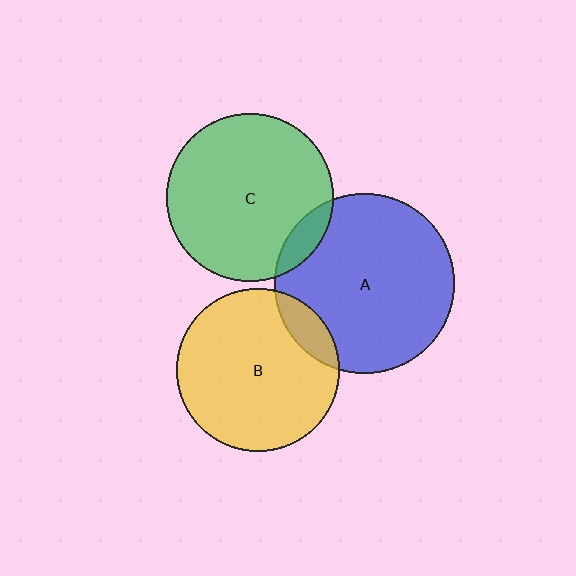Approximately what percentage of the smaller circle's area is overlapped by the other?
Approximately 10%.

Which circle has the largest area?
Circle A (blue).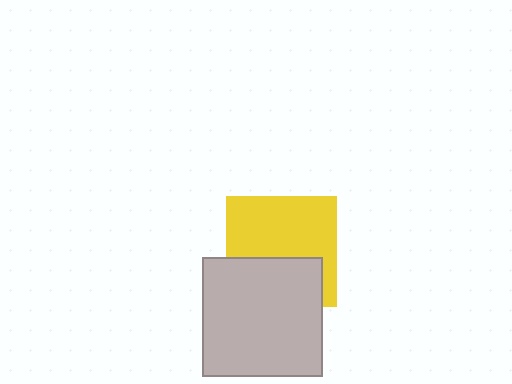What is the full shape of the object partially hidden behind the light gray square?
The partially hidden object is a yellow square.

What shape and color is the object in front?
The object in front is a light gray square.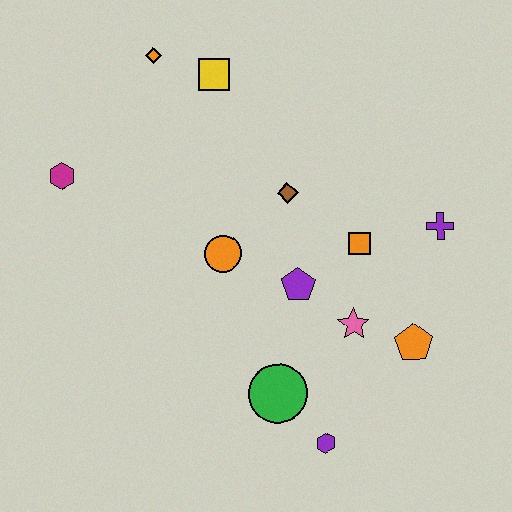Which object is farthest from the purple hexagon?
The orange diamond is farthest from the purple hexagon.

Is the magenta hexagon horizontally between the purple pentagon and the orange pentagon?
No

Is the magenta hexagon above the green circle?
Yes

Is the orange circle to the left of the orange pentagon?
Yes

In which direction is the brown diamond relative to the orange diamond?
The brown diamond is below the orange diamond.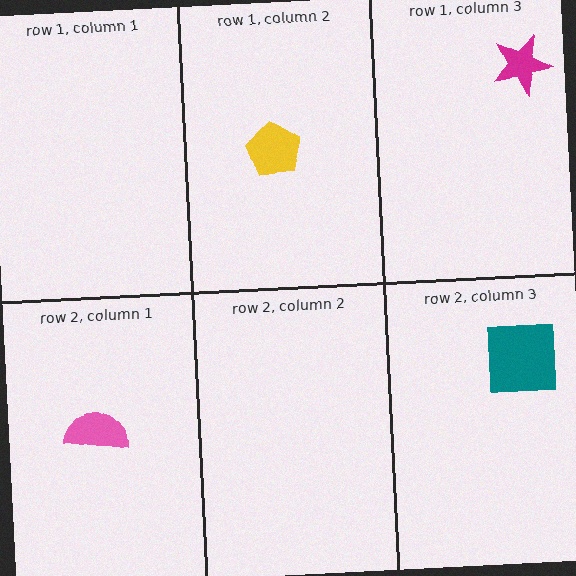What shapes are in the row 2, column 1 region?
The pink semicircle.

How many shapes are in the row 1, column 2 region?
1.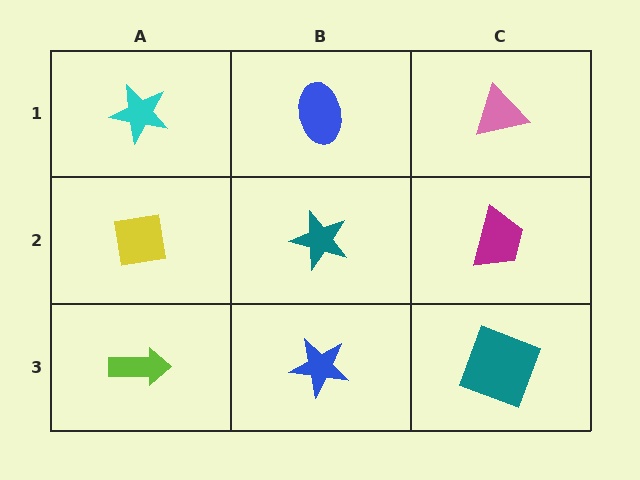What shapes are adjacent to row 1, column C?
A magenta trapezoid (row 2, column C), a blue ellipse (row 1, column B).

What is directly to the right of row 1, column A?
A blue ellipse.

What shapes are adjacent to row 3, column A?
A yellow square (row 2, column A), a blue star (row 3, column B).